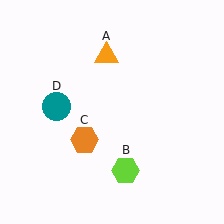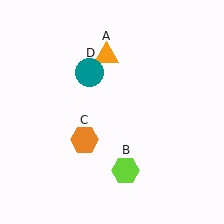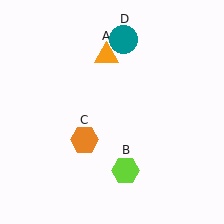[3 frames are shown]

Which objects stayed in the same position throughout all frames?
Orange triangle (object A) and lime hexagon (object B) and orange hexagon (object C) remained stationary.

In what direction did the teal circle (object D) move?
The teal circle (object D) moved up and to the right.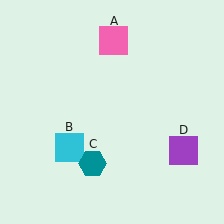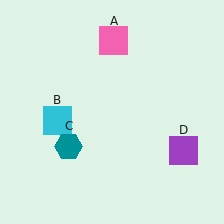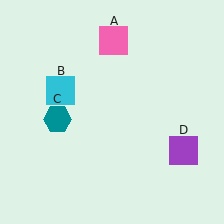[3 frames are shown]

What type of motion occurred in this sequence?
The cyan square (object B), teal hexagon (object C) rotated clockwise around the center of the scene.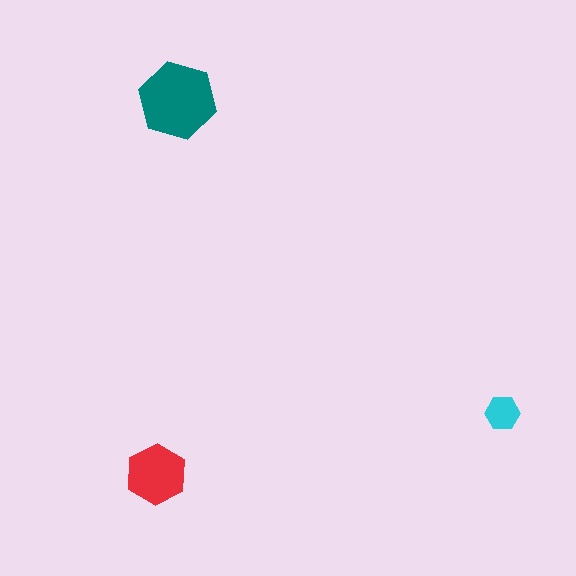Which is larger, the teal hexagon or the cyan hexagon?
The teal one.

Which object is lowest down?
The red hexagon is bottommost.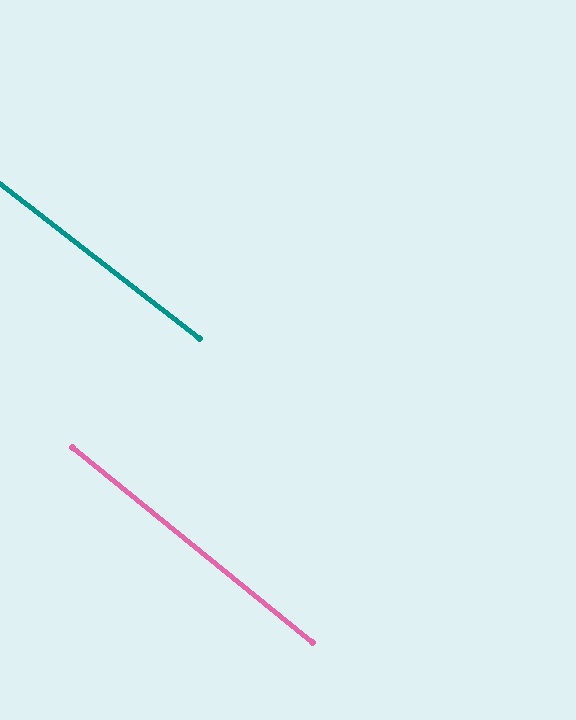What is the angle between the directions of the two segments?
Approximately 1 degree.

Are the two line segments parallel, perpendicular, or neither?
Parallel — their directions differ by only 1.4°.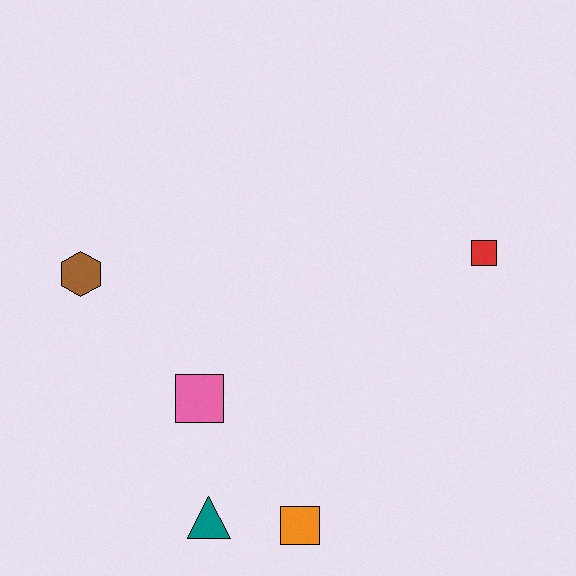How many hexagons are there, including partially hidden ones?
There is 1 hexagon.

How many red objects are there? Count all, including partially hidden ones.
There is 1 red object.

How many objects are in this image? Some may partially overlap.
There are 5 objects.